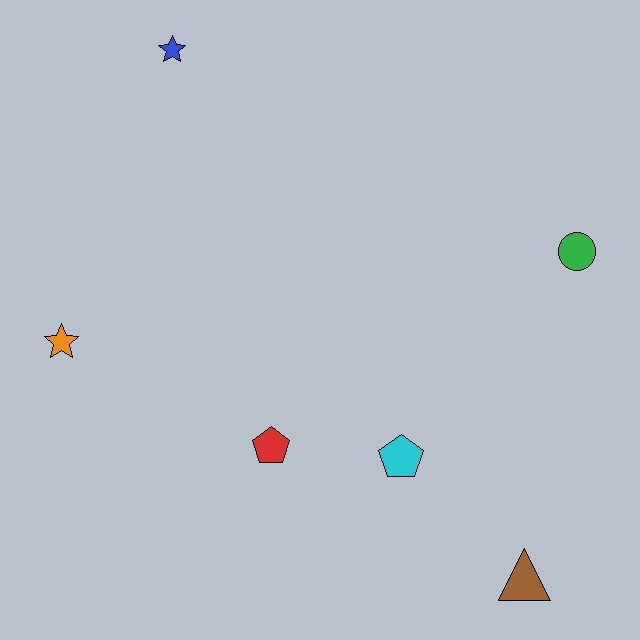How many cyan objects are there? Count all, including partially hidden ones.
There is 1 cyan object.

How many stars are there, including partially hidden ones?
There are 2 stars.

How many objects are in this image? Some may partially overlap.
There are 6 objects.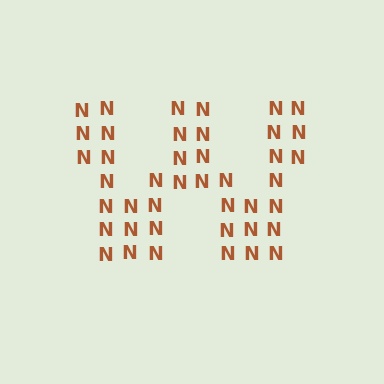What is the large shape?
The large shape is the letter W.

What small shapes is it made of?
It is made of small letter N's.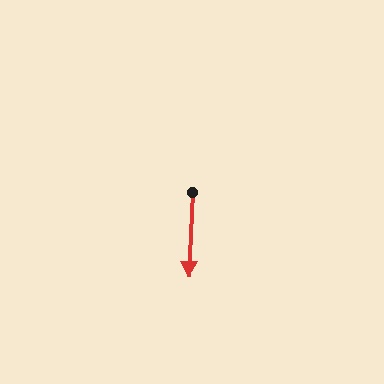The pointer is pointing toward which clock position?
Roughly 6 o'clock.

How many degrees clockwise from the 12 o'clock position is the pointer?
Approximately 183 degrees.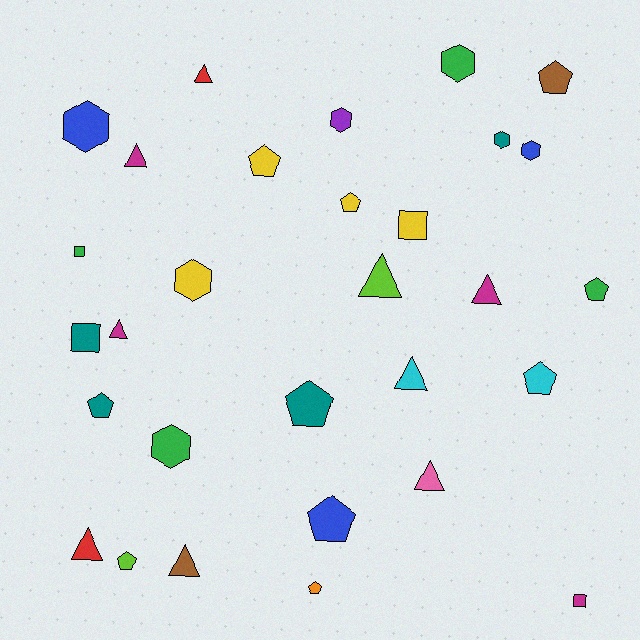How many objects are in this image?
There are 30 objects.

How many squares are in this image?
There are 4 squares.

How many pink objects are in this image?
There is 1 pink object.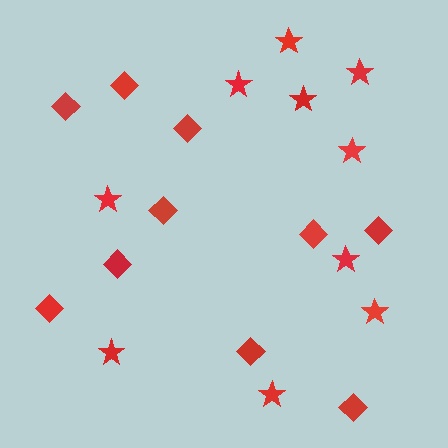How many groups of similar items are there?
There are 2 groups: one group of stars (10) and one group of diamonds (10).